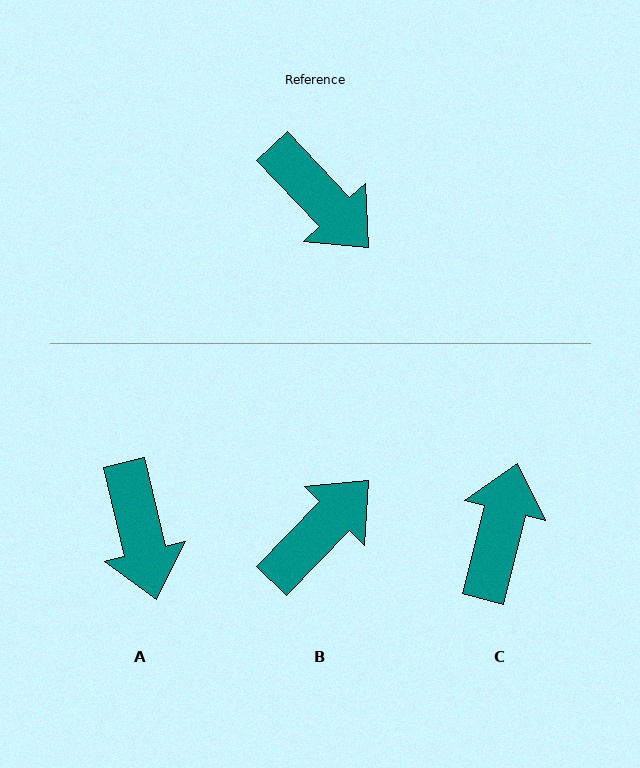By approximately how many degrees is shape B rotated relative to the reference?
Approximately 92 degrees counter-clockwise.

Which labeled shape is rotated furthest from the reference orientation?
C, about 122 degrees away.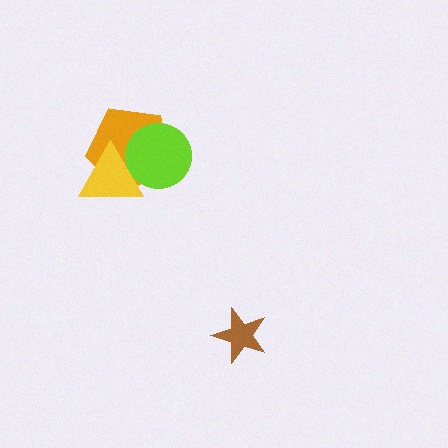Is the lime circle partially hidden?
Yes, it is partially covered by another shape.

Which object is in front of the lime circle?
The yellow triangle is in front of the lime circle.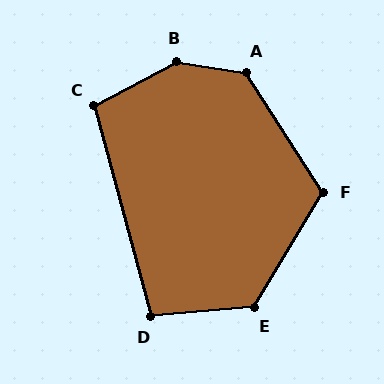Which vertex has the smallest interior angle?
D, at approximately 100 degrees.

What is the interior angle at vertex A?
Approximately 132 degrees (obtuse).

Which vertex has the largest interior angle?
B, at approximately 143 degrees.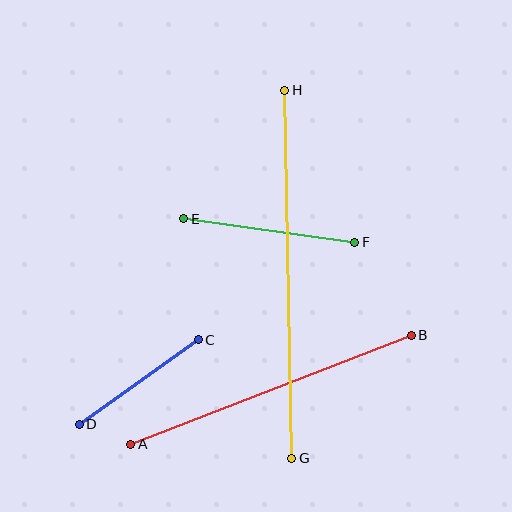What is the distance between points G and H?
The distance is approximately 368 pixels.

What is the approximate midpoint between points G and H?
The midpoint is at approximately (288, 274) pixels.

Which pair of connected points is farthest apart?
Points G and H are farthest apart.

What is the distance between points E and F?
The distance is approximately 173 pixels.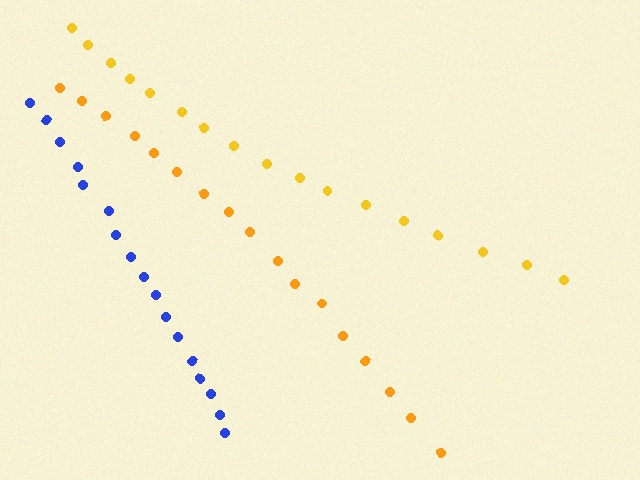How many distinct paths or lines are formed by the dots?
There are 3 distinct paths.